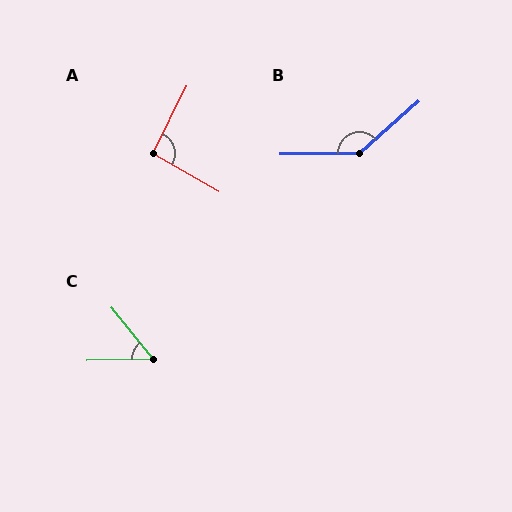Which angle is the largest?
B, at approximately 139 degrees.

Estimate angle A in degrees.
Approximately 93 degrees.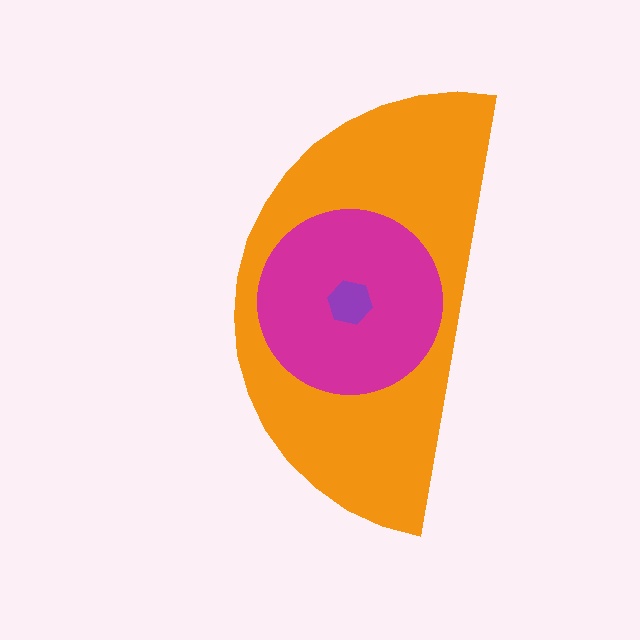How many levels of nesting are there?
3.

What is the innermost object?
The purple hexagon.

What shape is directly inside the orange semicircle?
The magenta circle.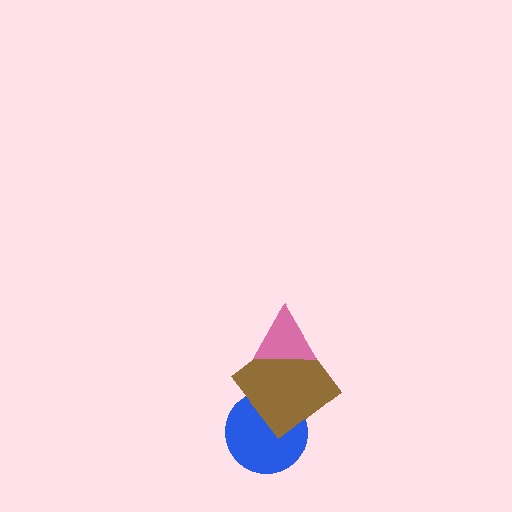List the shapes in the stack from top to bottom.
From top to bottom: the pink triangle, the brown diamond, the blue circle.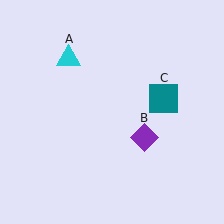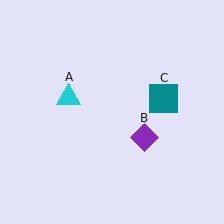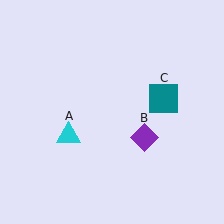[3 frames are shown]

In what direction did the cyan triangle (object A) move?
The cyan triangle (object A) moved down.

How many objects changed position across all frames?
1 object changed position: cyan triangle (object A).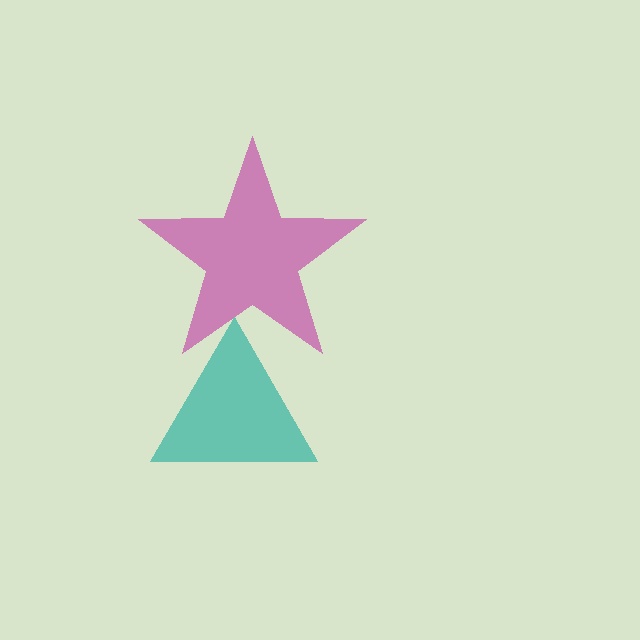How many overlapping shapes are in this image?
There are 2 overlapping shapes in the image.